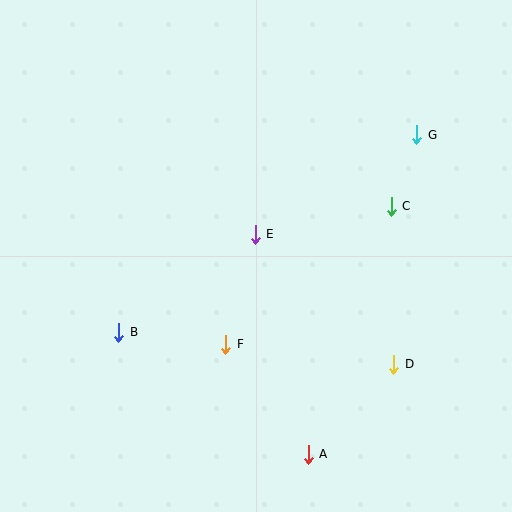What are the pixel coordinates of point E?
Point E is at (255, 234).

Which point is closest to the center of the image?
Point E at (255, 234) is closest to the center.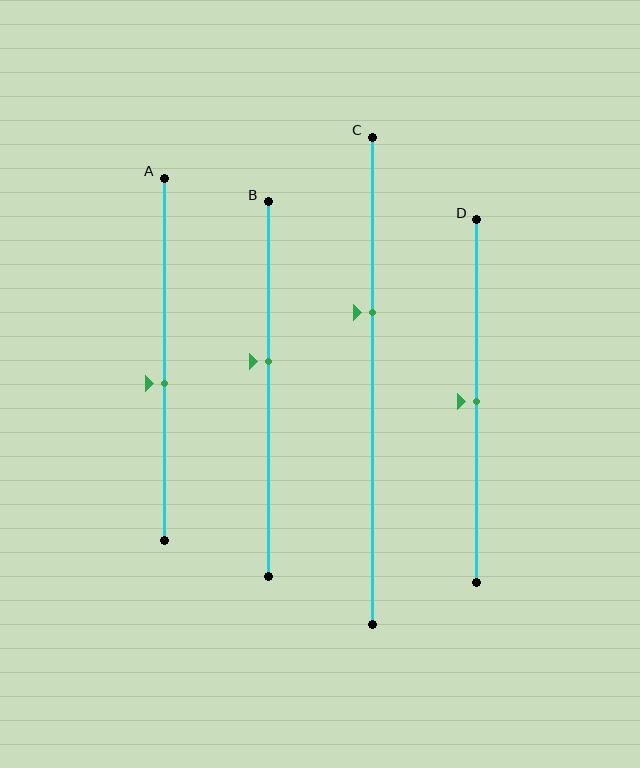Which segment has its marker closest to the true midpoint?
Segment D has its marker closest to the true midpoint.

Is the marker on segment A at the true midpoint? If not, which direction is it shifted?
No, the marker on segment A is shifted downward by about 7% of the segment length.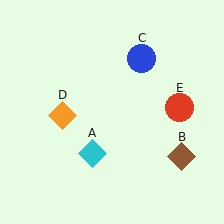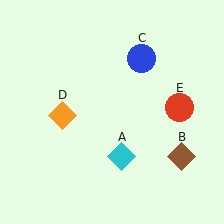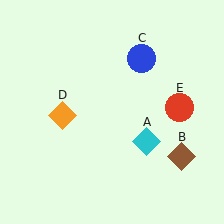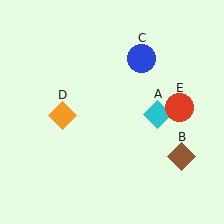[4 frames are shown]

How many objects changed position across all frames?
1 object changed position: cyan diamond (object A).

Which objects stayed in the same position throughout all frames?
Brown diamond (object B) and blue circle (object C) and orange diamond (object D) and red circle (object E) remained stationary.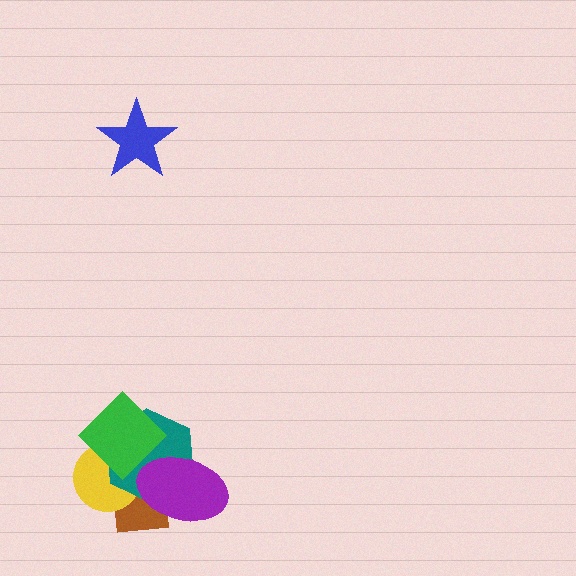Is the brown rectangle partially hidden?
Yes, it is partially covered by another shape.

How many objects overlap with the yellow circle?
3 objects overlap with the yellow circle.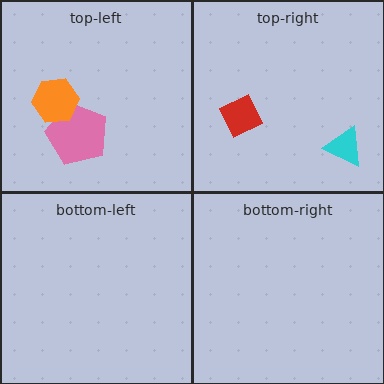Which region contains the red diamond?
The top-right region.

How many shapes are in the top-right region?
2.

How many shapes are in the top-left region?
2.